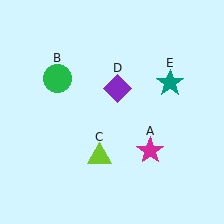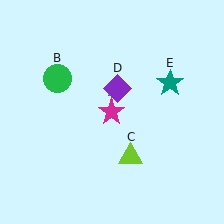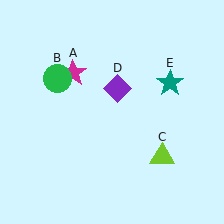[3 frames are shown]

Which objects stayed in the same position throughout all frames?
Green circle (object B) and purple diamond (object D) and teal star (object E) remained stationary.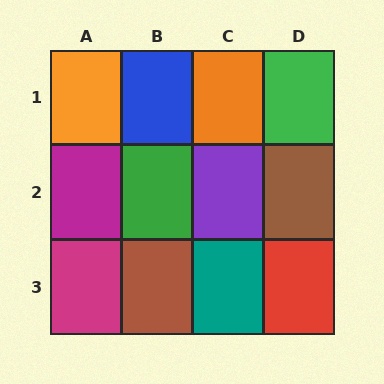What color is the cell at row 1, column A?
Orange.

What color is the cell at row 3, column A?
Magenta.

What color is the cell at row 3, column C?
Teal.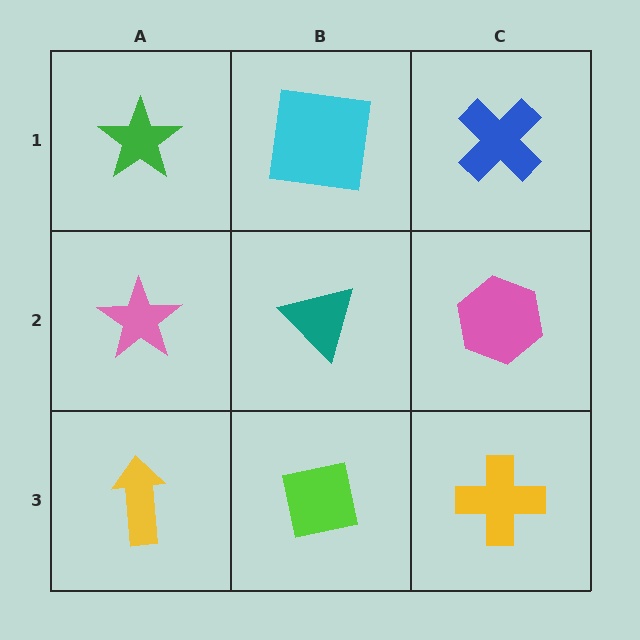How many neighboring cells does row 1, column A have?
2.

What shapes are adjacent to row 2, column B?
A cyan square (row 1, column B), a lime square (row 3, column B), a pink star (row 2, column A), a pink hexagon (row 2, column C).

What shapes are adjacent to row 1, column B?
A teal triangle (row 2, column B), a green star (row 1, column A), a blue cross (row 1, column C).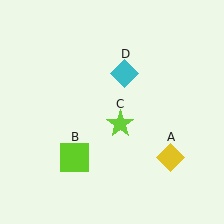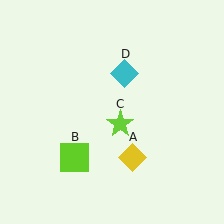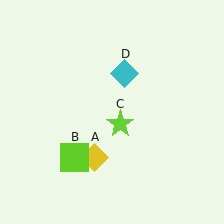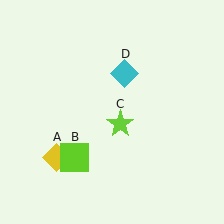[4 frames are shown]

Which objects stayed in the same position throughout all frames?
Lime square (object B) and lime star (object C) and cyan diamond (object D) remained stationary.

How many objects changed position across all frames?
1 object changed position: yellow diamond (object A).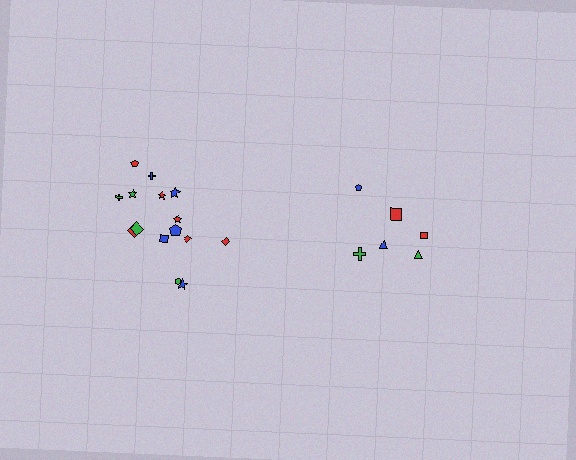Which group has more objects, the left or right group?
The left group.